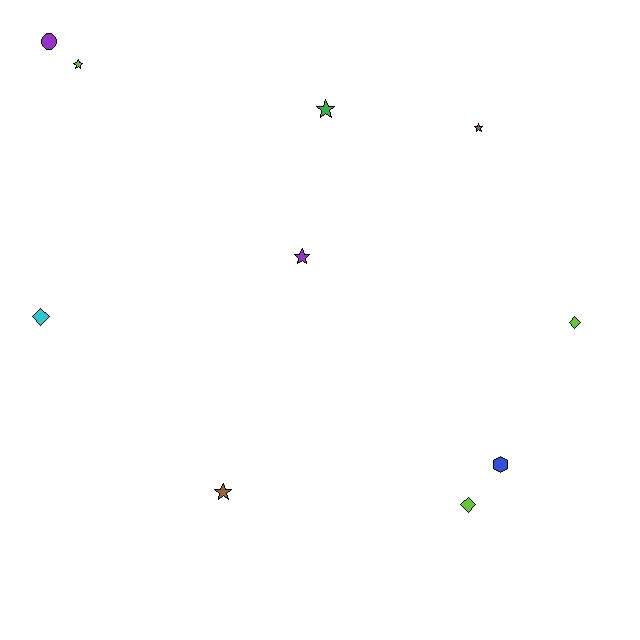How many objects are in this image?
There are 10 objects.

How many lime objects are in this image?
There are 3 lime objects.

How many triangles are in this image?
There are no triangles.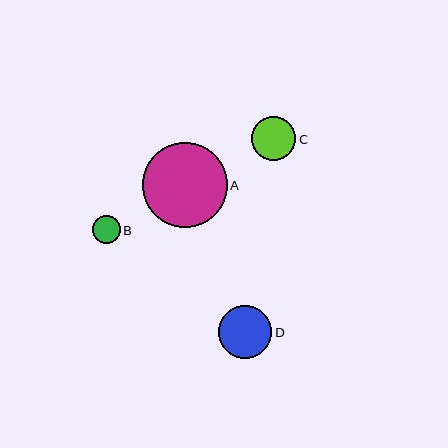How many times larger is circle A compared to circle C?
Circle A is approximately 1.9 times the size of circle C.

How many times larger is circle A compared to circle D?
Circle A is approximately 1.6 times the size of circle D.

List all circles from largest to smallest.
From largest to smallest: A, D, C, B.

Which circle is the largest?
Circle A is the largest with a size of approximately 85 pixels.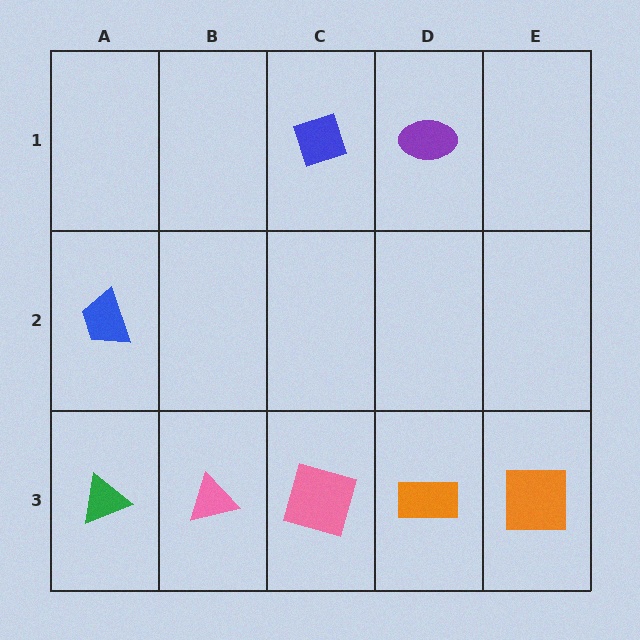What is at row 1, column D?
A purple ellipse.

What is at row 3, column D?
An orange rectangle.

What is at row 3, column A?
A green triangle.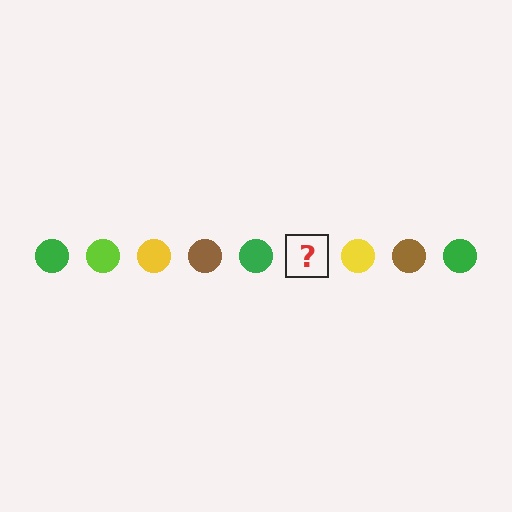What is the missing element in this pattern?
The missing element is a lime circle.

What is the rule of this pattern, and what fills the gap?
The rule is that the pattern cycles through green, lime, yellow, brown circles. The gap should be filled with a lime circle.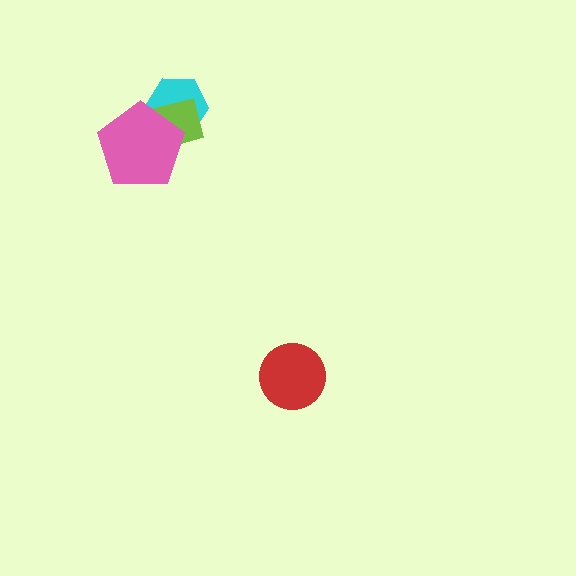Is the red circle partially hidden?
No, no other shape covers it.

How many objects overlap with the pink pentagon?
2 objects overlap with the pink pentagon.